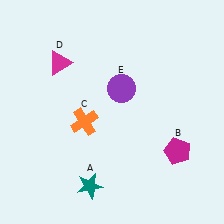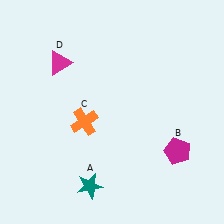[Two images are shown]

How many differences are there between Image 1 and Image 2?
There is 1 difference between the two images.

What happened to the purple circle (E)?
The purple circle (E) was removed in Image 2. It was in the top-right area of Image 1.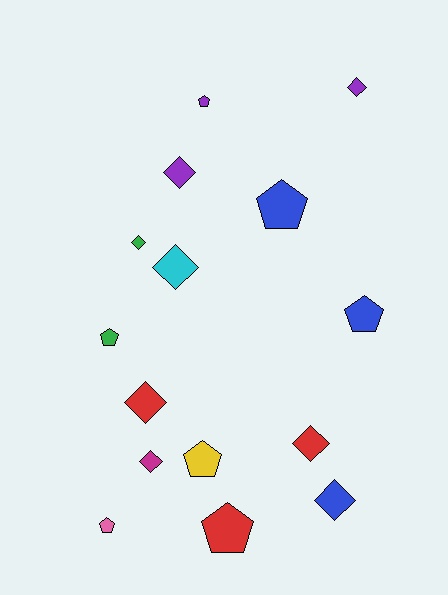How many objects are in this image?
There are 15 objects.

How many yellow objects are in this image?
There is 1 yellow object.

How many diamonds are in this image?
There are 8 diamonds.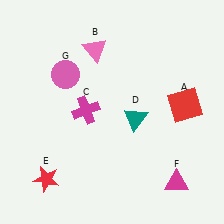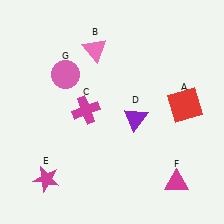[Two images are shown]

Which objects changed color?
D changed from teal to purple. E changed from red to magenta.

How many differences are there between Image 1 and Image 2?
There are 2 differences between the two images.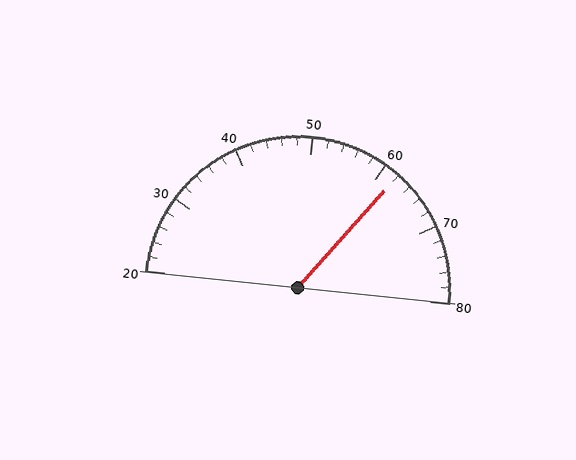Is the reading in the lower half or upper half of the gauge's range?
The reading is in the upper half of the range (20 to 80).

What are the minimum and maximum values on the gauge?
The gauge ranges from 20 to 80.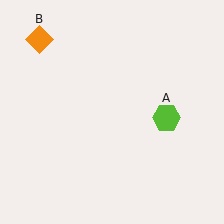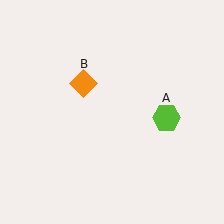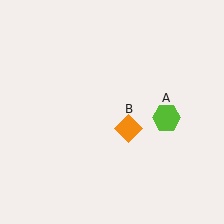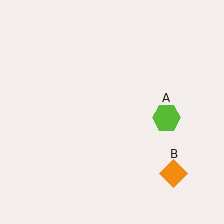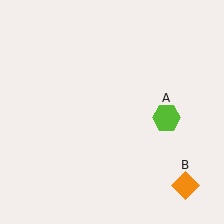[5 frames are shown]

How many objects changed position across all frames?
1 object changed position: orange diamond (object B).